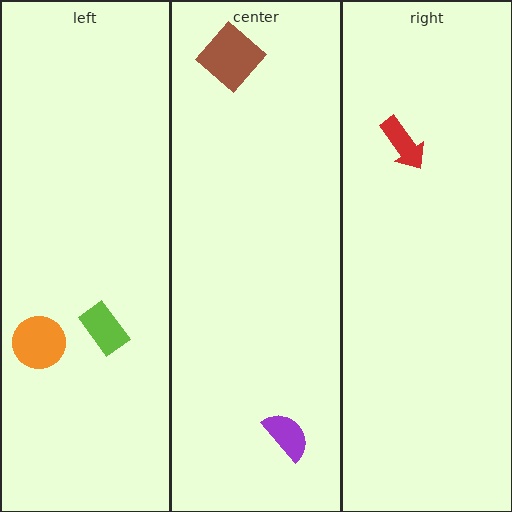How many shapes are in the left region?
2.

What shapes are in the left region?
The lime rectangle, the orange circle.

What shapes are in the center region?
The purple semicircle, the brown diamond.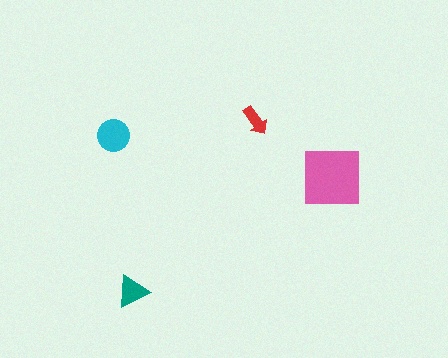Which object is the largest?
The pink square.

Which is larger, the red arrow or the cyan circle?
The cyan circle.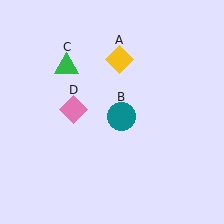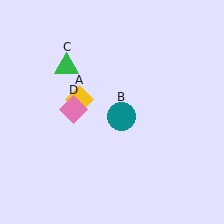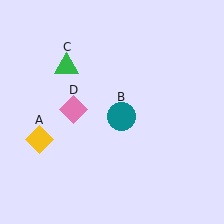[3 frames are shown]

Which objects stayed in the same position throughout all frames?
Teal circle (object B) and green triangle (object C) and pink diamond (object D) remained stationary.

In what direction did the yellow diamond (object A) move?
The yellow diamond (object A) moved down and to the left.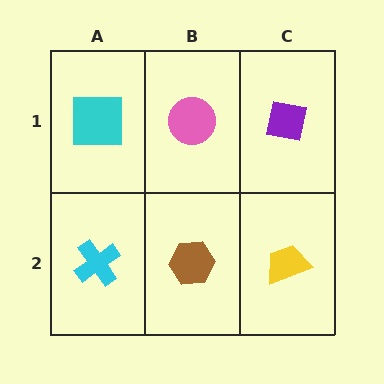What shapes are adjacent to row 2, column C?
A purple square (row 1, column C), a brown hexagon (row 2, column B).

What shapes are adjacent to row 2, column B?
A pink circle (row 1, column B), a cyan cross (row 2, column A), a yellow trapezoid (row 2, column C).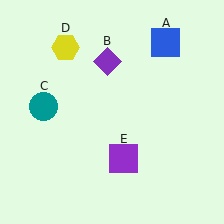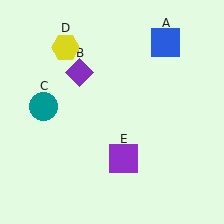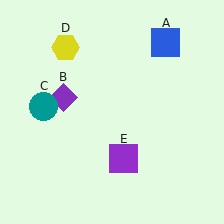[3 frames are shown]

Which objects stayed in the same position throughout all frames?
Blue square (object A) and teal circle (object C) and yellow hexagon (object D) and purple square (object E) remained stationary.